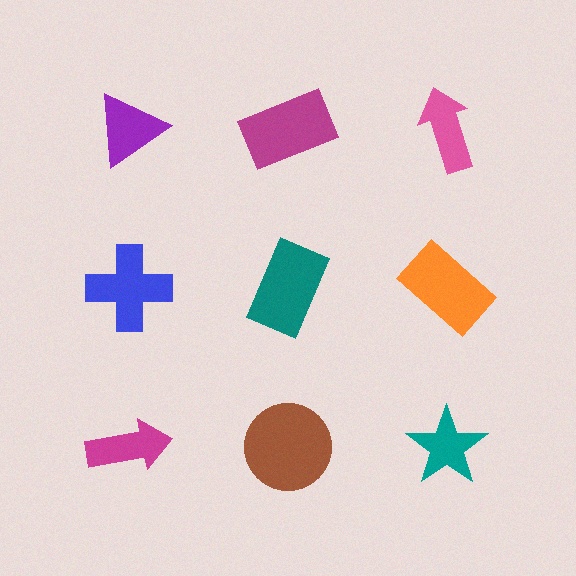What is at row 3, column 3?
A teal star.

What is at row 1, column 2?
A magenta rectangle.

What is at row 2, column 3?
An orange rectangle.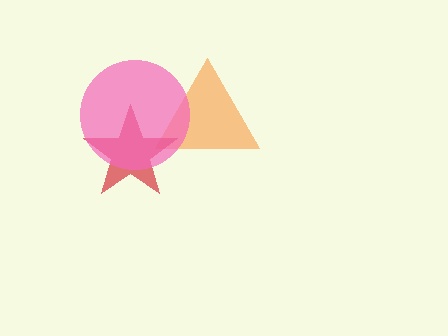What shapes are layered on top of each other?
The layered shapes are: an orange triangle, a red star, a pink circle.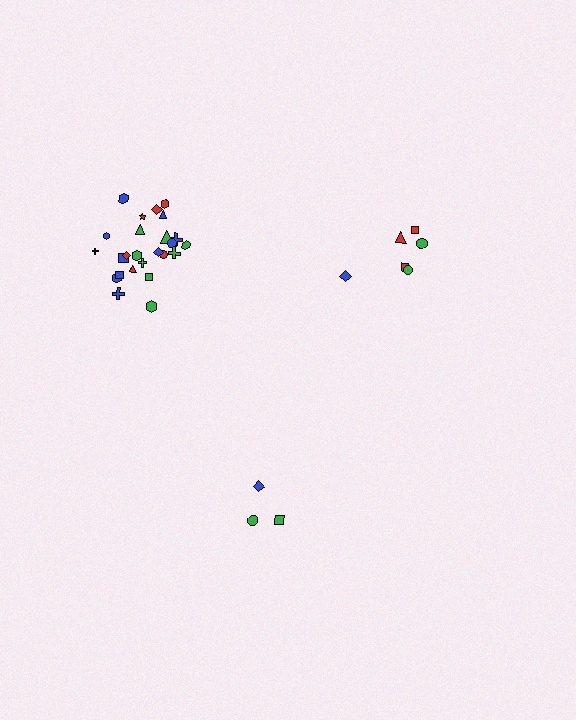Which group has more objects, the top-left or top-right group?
The top-left group.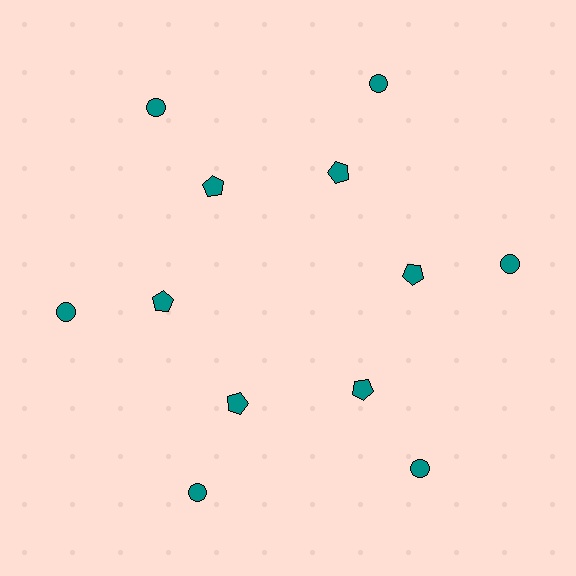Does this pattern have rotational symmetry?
Yes, this pattern has 6-fold rotational symmetry. It looks the same after rotating 60 degrees around the center.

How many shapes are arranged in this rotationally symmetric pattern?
There are 12 shapes, arranged in 6 groups of 2.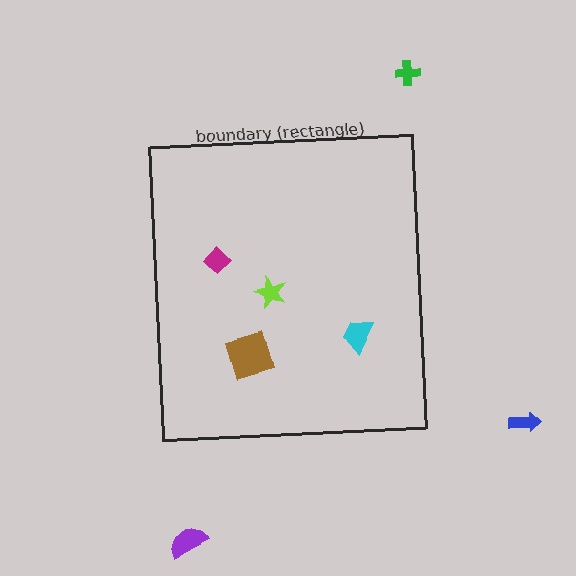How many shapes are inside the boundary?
4 inside, 3 outside.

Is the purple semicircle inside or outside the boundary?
Outside.